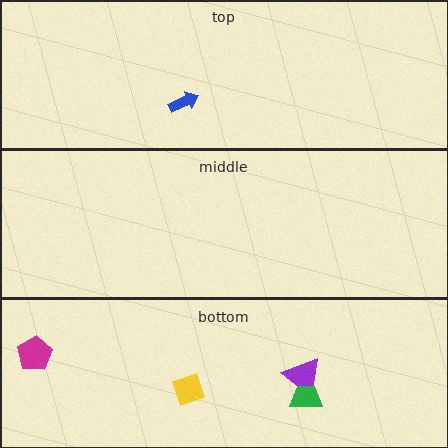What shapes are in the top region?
The blue arrow.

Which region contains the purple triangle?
The bottom region.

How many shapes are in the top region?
1.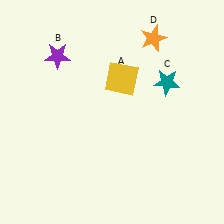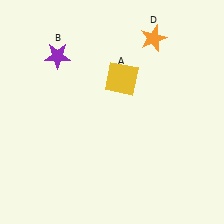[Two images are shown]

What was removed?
The teal star (C) was removed in Image 2.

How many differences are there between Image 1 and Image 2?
There is 1 difference between the two images.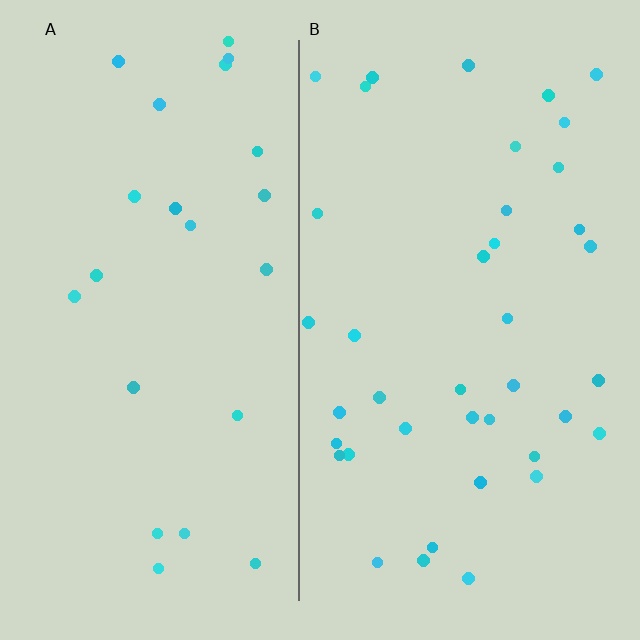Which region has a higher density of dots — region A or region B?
B (the right).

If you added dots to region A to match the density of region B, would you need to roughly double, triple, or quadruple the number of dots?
Approximately double.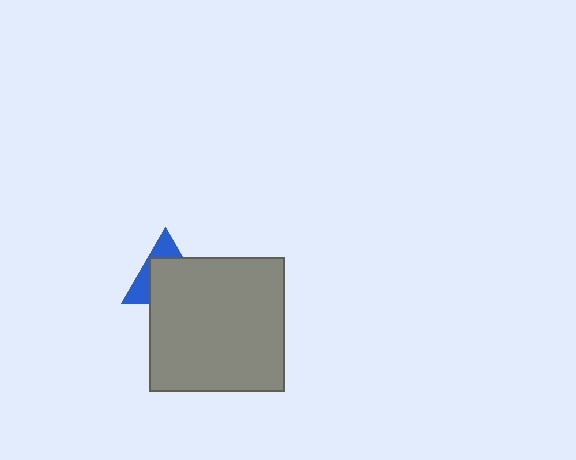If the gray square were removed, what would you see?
You would see the complete blue triangle.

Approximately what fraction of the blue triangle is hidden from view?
Roughly 63% of the blue triangle is hidden behind the gray square.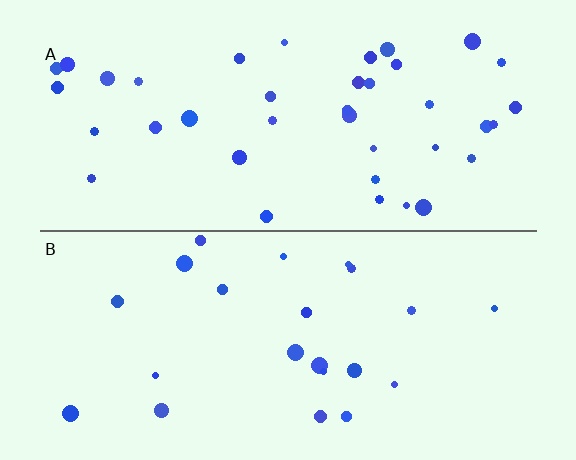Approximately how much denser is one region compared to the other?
Approximately 1.7× — region A over region B.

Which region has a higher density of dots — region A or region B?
A (the top).